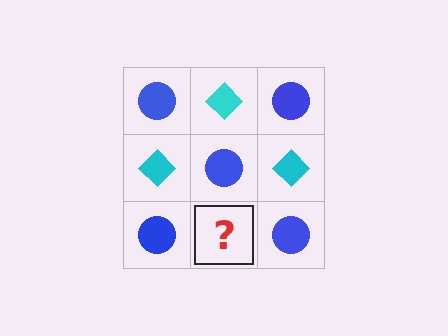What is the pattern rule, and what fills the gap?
The rule is that it alternates blue circle and cyan diamond in a checkerboard pattern. The gap should be filled with a cyan diamond.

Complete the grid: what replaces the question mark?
The question mark should be replaced with a cyan diamond.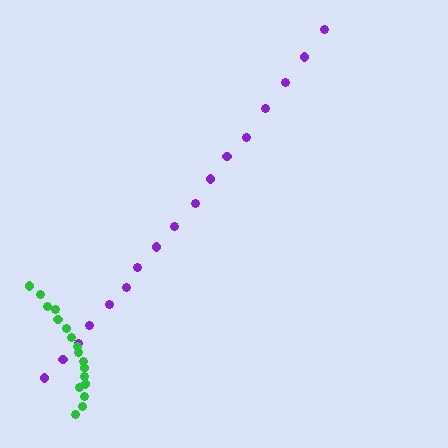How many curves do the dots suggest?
There are 2 distinct paths.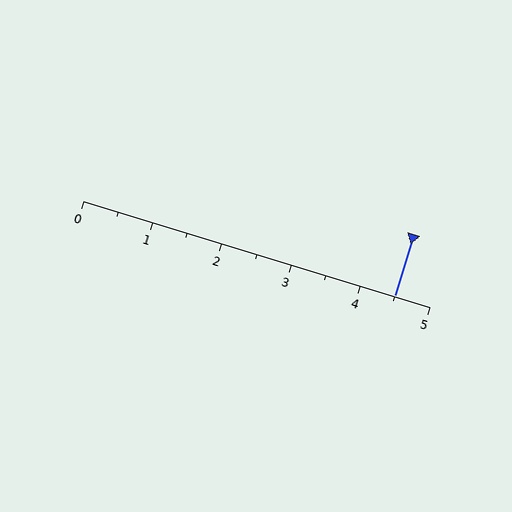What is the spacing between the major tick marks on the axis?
The major ticks are spaced 1 apart.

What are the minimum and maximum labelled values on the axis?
The axis runs from 0 to 5.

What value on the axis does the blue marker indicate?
The marker indicates approximately 4.5.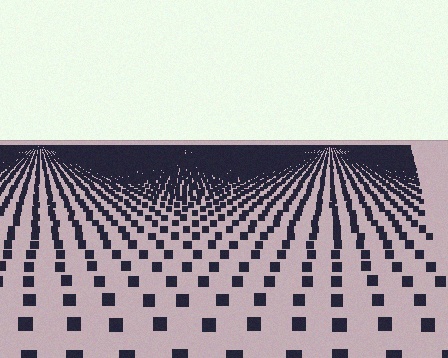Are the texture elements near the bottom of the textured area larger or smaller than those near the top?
Larger. Near the bottom, elements are closer to the viewer and appear at a bigger on-screen size.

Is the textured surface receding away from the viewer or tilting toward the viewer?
The surface is receding away from the viewer. Texture elements get smaller and denser toward the top.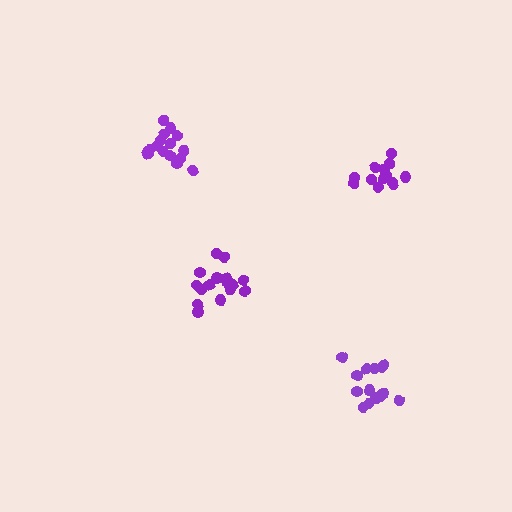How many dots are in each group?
Group 1: 17 dots, Group 2: 13 dots, Group 3: 15 dots, Group 4: 17 dots (62 total).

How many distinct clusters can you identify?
There are 4 distinct clusters.